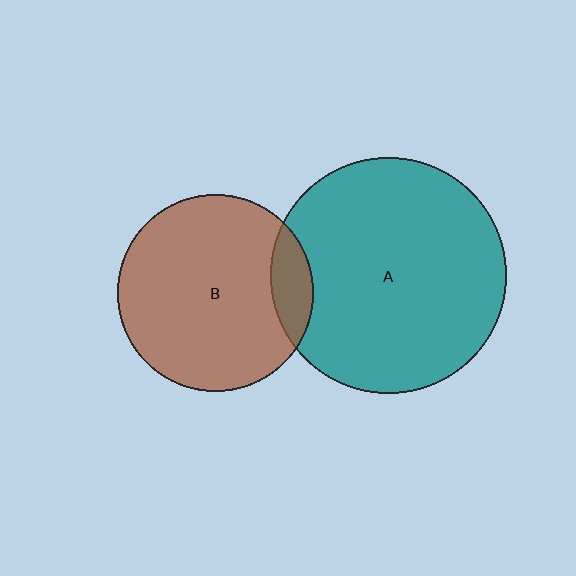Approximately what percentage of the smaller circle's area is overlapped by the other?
Approximately 10%.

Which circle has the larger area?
Circle A (teal).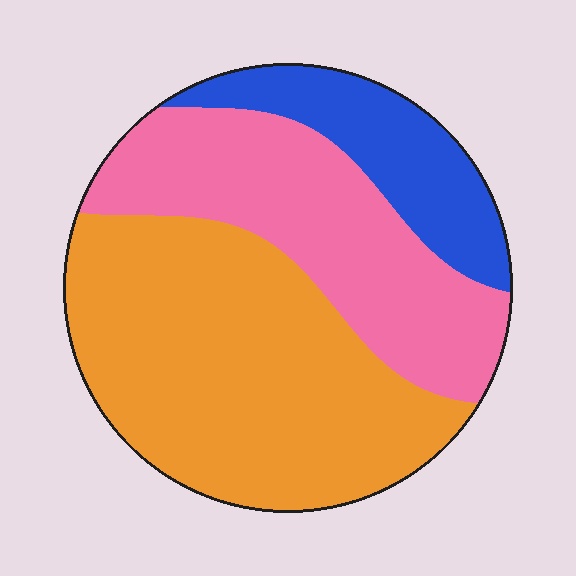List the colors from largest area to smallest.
From largest to smallest: orange, pink, blue.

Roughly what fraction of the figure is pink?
Pink covers about 35% of the figure.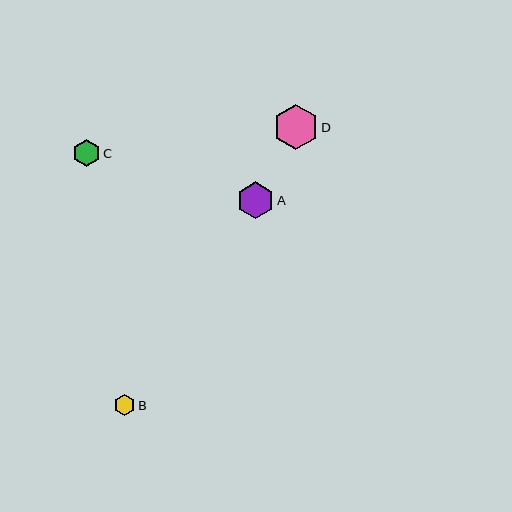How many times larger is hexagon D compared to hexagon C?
Hexagon D is approximately 1.7 times the size of hexagon C.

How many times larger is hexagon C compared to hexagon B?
Hexagon C is approximately 1.3 times the size of hexagon B.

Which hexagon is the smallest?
Hexagon B is the smallest with a size of approximately 21 pixels.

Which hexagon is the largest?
Hexagon D is the largest with a size of approximately 45 pixels.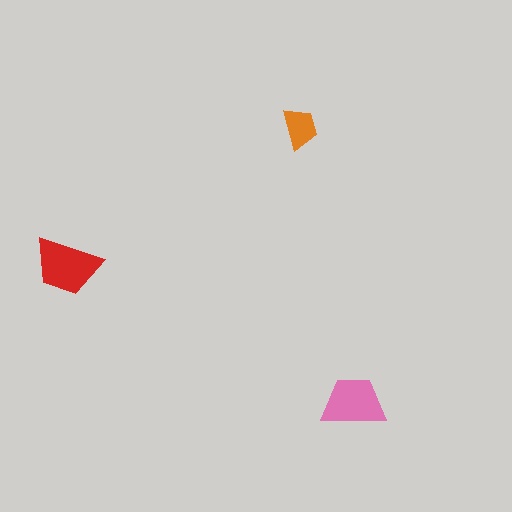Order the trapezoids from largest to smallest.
the red one, the pink one, the orange one.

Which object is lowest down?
The pink trapezoid is bottommost.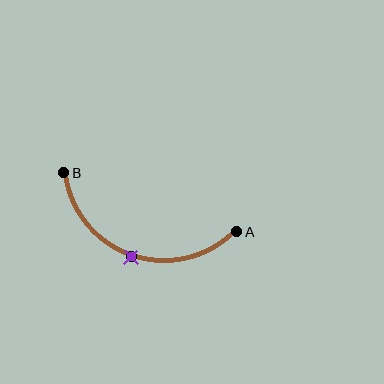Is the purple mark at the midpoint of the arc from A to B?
Yes. The purple mark lies on the arc at equal arc-length from both A and B — it is the arc midpoint.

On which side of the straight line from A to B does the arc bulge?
The arc bulges below the straight line connecting A and B.